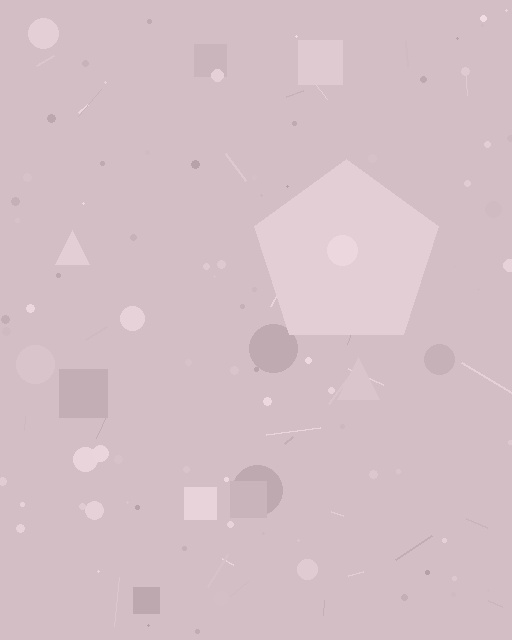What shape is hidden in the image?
A pentagon is hidden in the image.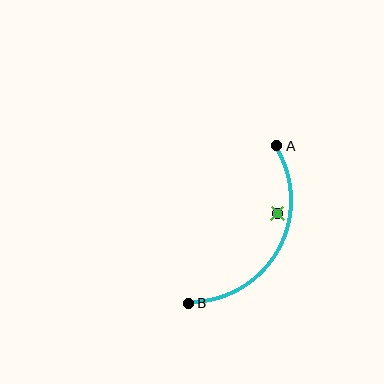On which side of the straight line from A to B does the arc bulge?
The arc bulges to the right of the straight line connecting A and B.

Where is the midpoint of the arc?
The arc midpoint is the point on the curve farthest from the straight line joining A and B. It sits to the right of that line.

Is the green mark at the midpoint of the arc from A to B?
No — the green mark does not lie on the arc at all. It sits slightly inside the curve.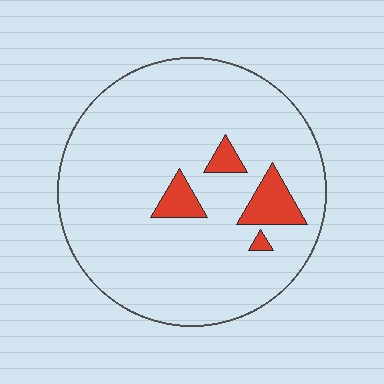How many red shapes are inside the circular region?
4.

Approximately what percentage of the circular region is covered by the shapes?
Approximately 10%.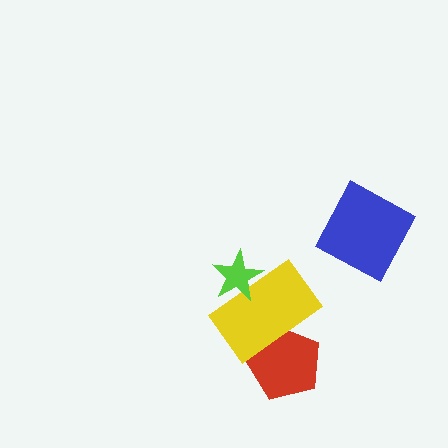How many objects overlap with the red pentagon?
1 object overlaps with the red pentagon.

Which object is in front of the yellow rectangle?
The lime star is in front of the yellow rectangle.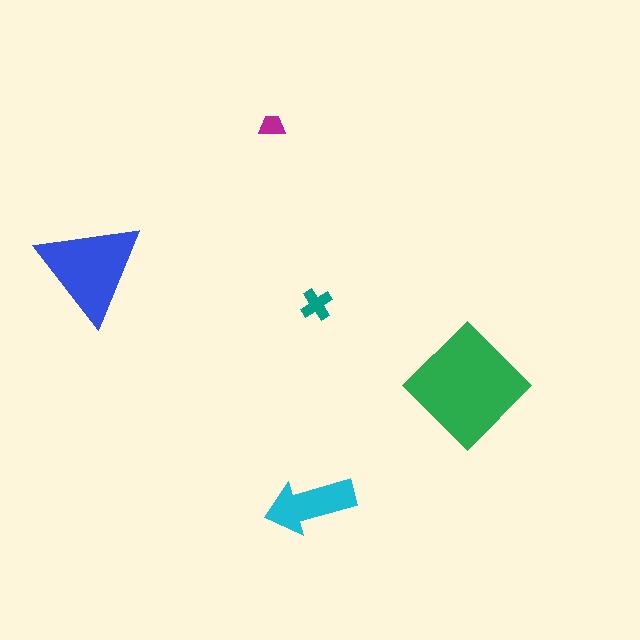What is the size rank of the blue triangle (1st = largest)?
2nd.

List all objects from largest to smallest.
The green diamond, the blue triangle, the cyan arrow, the teal cross, the magenta trapezoid.